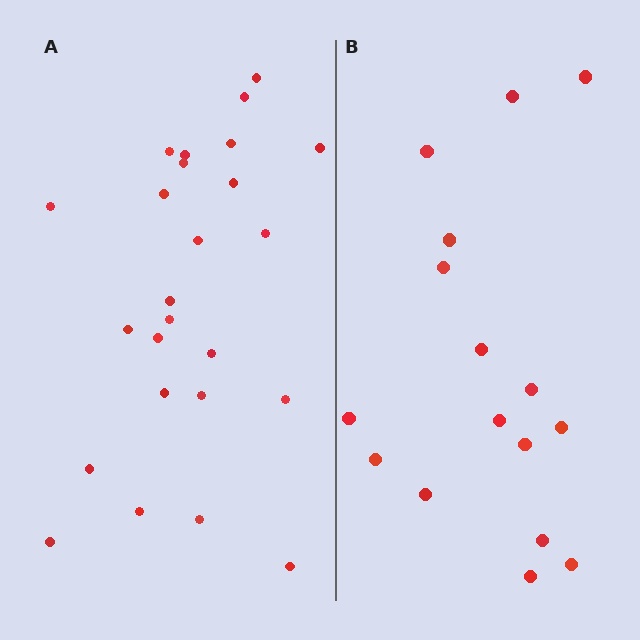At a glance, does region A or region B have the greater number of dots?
Region A (the left region) has more dots.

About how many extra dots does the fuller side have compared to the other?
Region A has roughly 8 or so more dots than region B.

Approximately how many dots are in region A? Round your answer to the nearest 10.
About 20 dots. (The exact count is 25, which rounds to 20.)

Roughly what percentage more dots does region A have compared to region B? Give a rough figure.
About 55% more.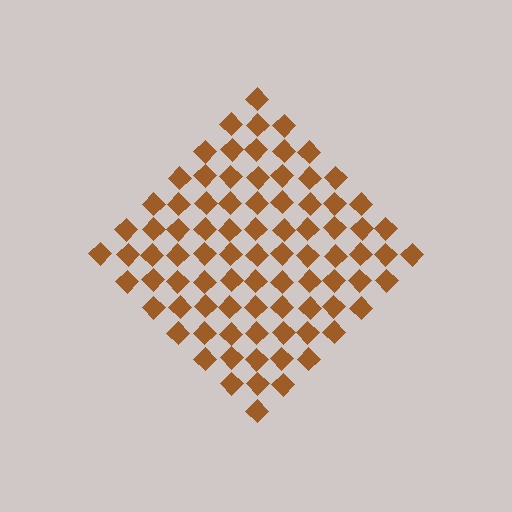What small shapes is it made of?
It is made of small diamonds.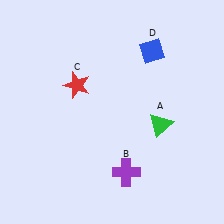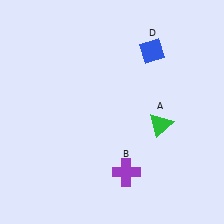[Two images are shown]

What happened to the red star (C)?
The red star (C) was removed in Image 2. It was in the top-left area of Image 1.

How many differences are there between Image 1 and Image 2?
There is 1 difference between the two images.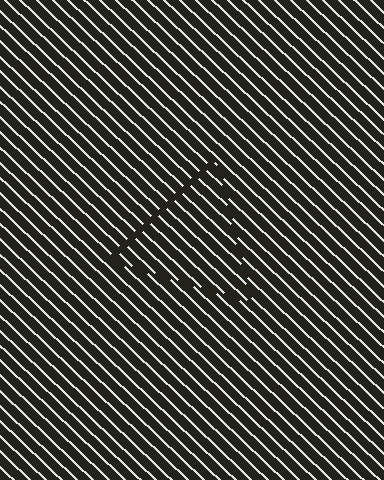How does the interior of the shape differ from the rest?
The interior of the shape contains the same grating, shifted by half a period — the contour is defined by the phase discontinuity where line-ends from the inner and outer gratings abut.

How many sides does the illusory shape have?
3 sides — the line-ends trace a triangle.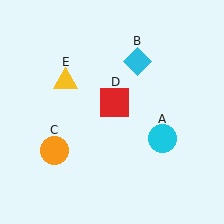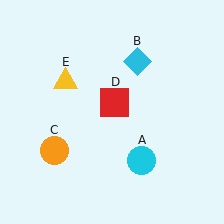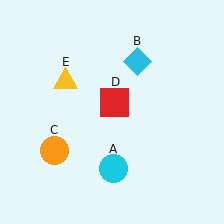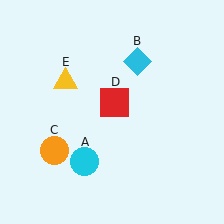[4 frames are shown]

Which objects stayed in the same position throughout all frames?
Cyan diamond (object B) and orange circle (object C) and red square (object D) and yellow triangle (object E) remained stationary.